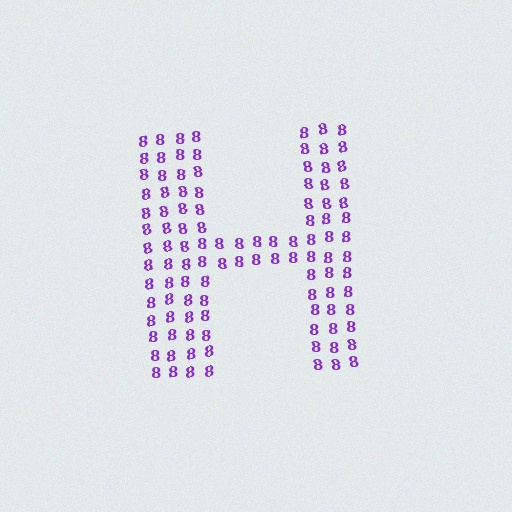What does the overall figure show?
The overall figure shows the letter H.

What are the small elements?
The small elements are digit 8's.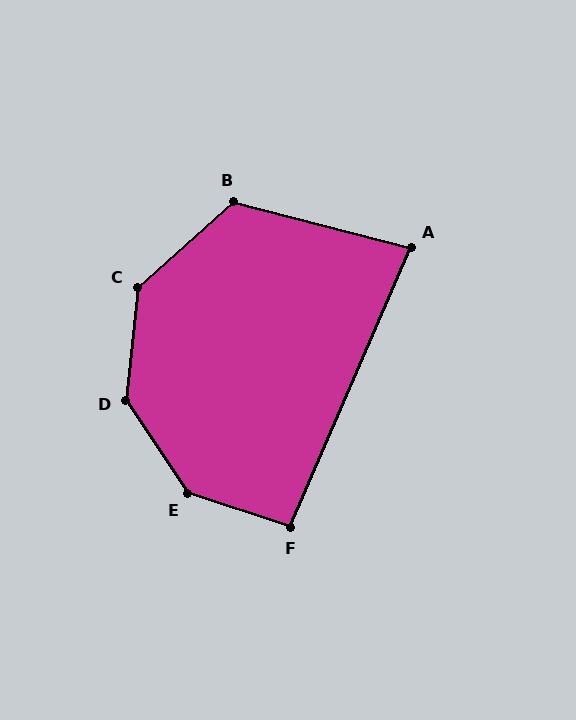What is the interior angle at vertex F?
Approximately 95 degrees (obtuse).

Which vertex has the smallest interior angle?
A, at approximately 81 degrees.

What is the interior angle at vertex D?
Approximately 141 degrees (obtuse).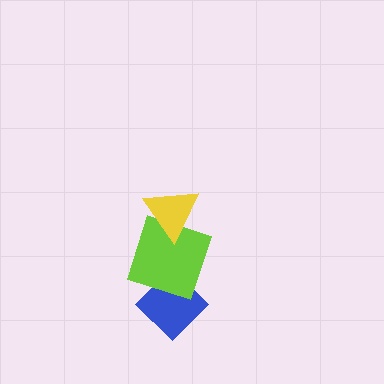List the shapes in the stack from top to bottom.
From top to bottom: the yellow triangle, the lime square, the blue diamond.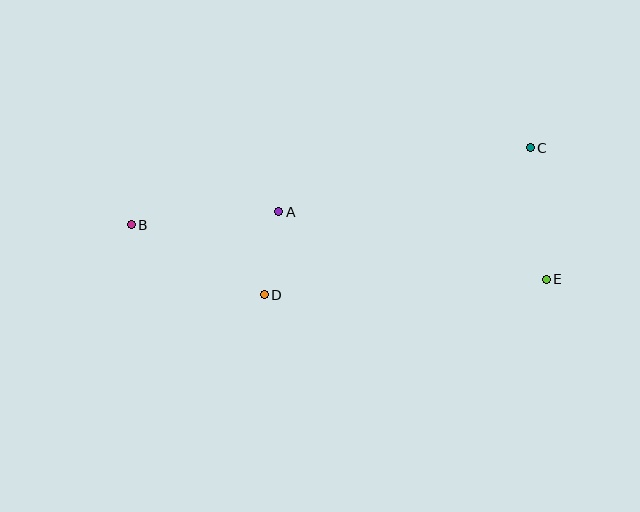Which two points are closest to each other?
Points A and D are closest to each other.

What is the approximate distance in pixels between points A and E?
The distance between A and E is approximately 276 pixels.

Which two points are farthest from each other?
Points B and E are farthest from each other.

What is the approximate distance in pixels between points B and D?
The distance between B and D is approximately 151 pixels.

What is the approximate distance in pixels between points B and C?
The distance between B and C is approximately 406 pixels.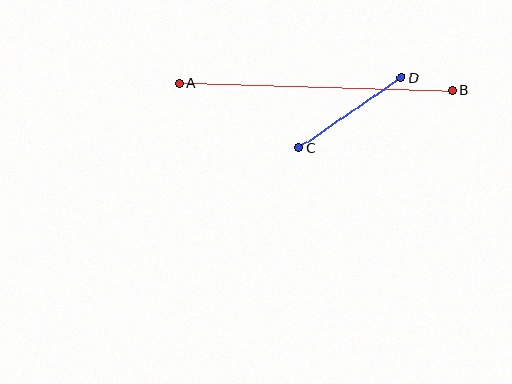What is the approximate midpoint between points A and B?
The midpoint is at approximately (316, 86) pixels.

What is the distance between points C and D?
The distance is approximately 124 pixels.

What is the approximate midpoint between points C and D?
The midpoint is at approximately (350, 112) pixels.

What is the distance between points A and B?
The distance is approximately 273 pixels.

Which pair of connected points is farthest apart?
Points A and B are farthest apart.